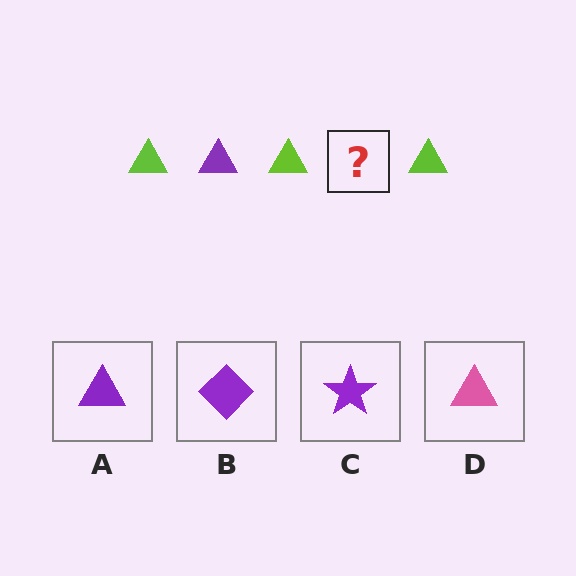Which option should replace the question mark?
Option A.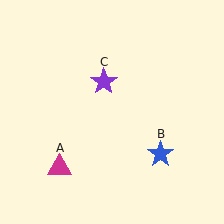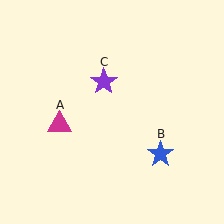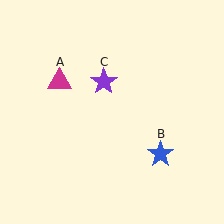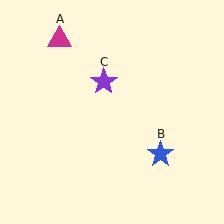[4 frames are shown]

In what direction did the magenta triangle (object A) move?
The magenta triangle (object A) moved up.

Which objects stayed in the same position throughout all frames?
Blue star (object B) and purple star (object C) remained stationary.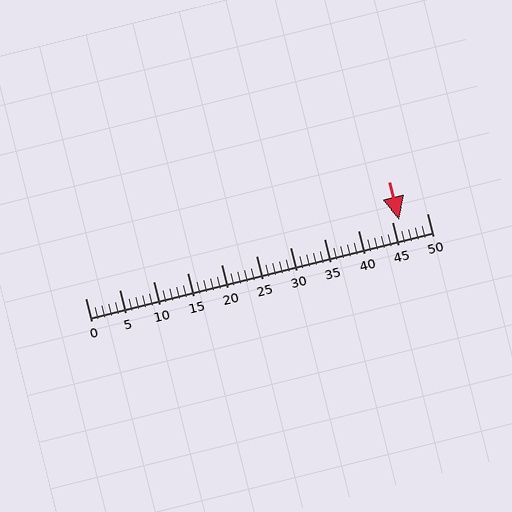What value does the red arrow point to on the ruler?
The red arrow points to approximately 46.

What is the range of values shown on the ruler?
The ruler shows values from 0 to 50.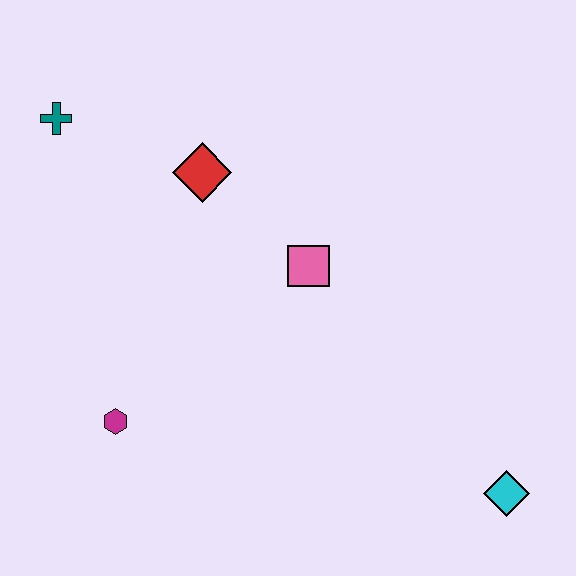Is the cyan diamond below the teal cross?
Yes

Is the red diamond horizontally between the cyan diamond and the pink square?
No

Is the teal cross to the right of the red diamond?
No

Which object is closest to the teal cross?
The red diamond is closest to the teal cross.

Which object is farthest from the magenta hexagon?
The cyan diamond is farthest from the magenta hexagon.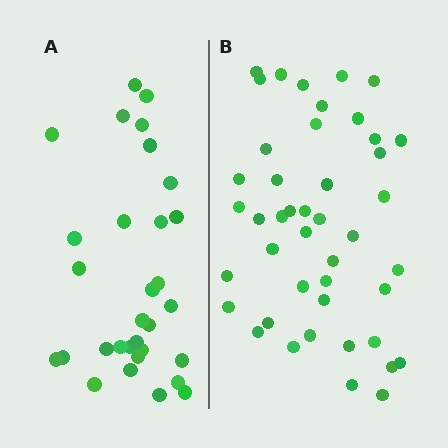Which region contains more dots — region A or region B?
Region B (the right region) has more dots.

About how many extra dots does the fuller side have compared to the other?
Region B has approximately 15 more dots than region A.